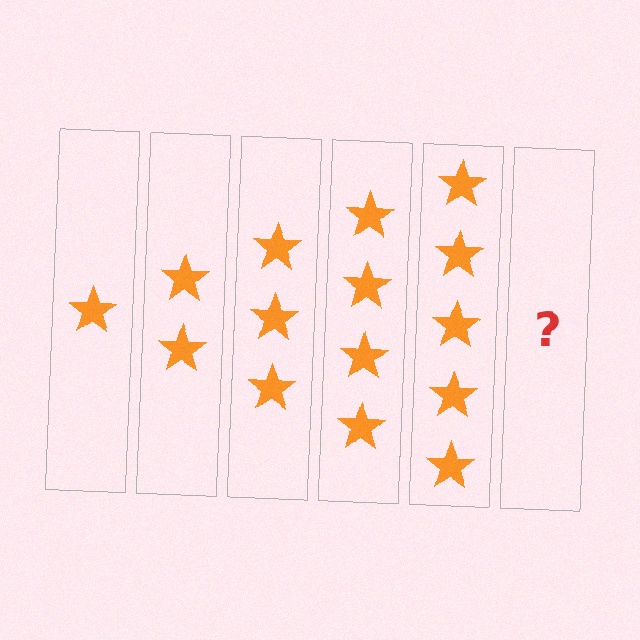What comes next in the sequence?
The next element should be 6 stars.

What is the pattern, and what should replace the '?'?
The pattern is that each step adds one more star. The '?' should be 6 stars.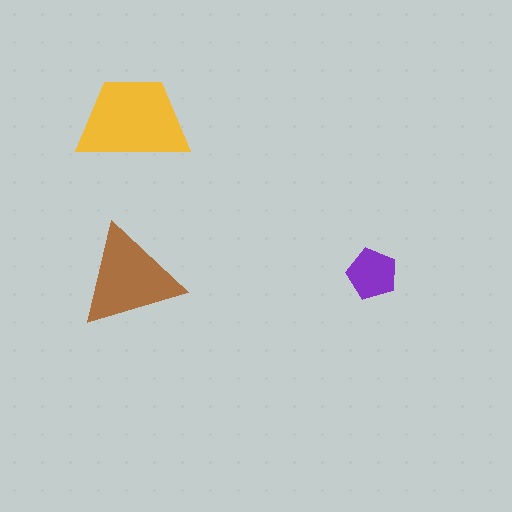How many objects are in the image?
There are 3 objects in the image.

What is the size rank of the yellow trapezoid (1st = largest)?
1st.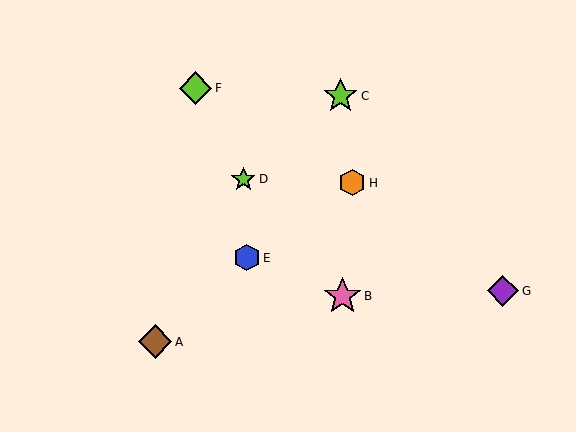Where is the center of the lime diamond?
The center of the lime diamond is at (195, 88).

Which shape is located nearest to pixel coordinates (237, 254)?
The blue hexagon (labeled E) at (247, 258) is nearest to that location.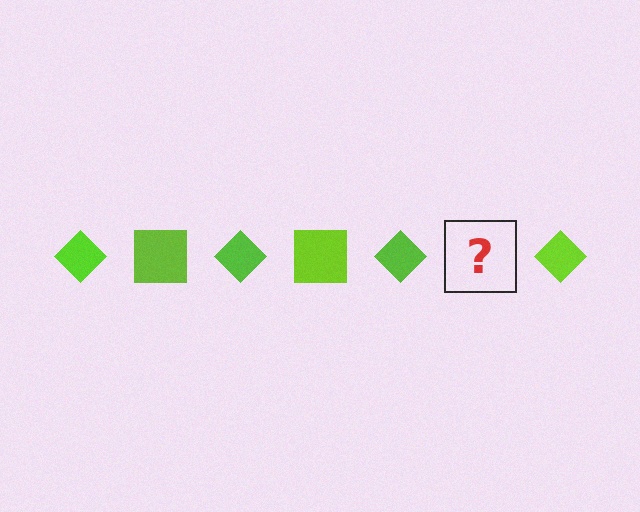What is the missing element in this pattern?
The missing element is a lime square.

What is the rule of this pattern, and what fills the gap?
The rule is that the pattern cycles through diamond, square shapes in lime. The gap should be filled with a lime square.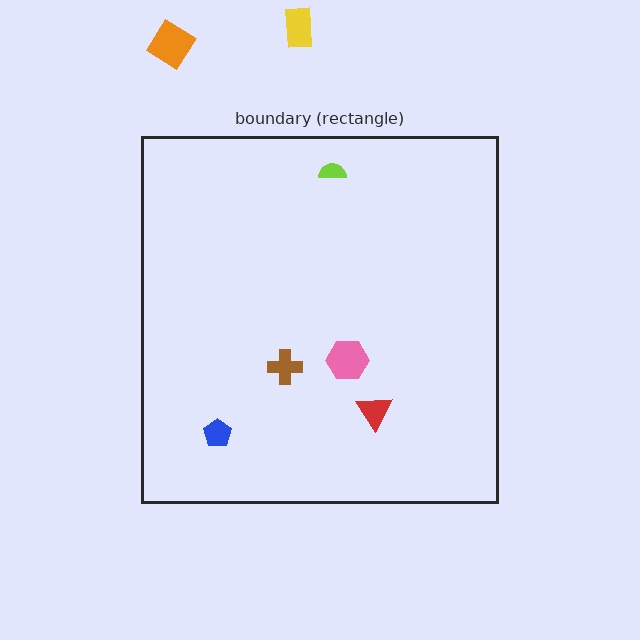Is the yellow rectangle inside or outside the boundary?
Outside.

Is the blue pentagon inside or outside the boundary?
Inside.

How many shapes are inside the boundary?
5 inside, 2 outside.